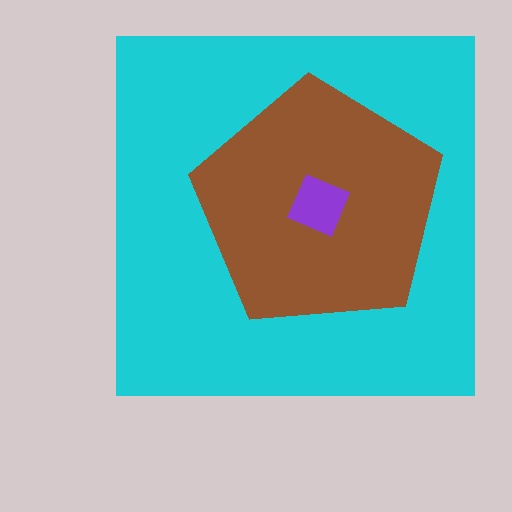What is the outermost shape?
The cyan square.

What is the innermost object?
The purple diamond.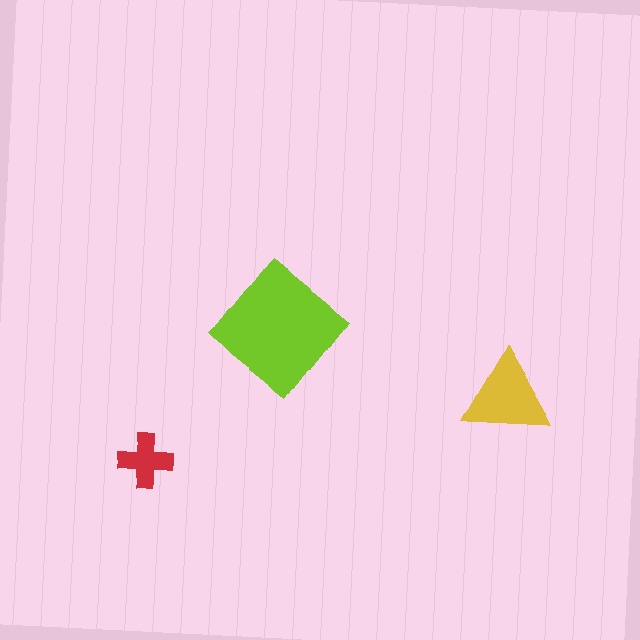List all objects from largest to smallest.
The lime diamond, the yellow triangle, the red cross.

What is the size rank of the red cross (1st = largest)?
3rd.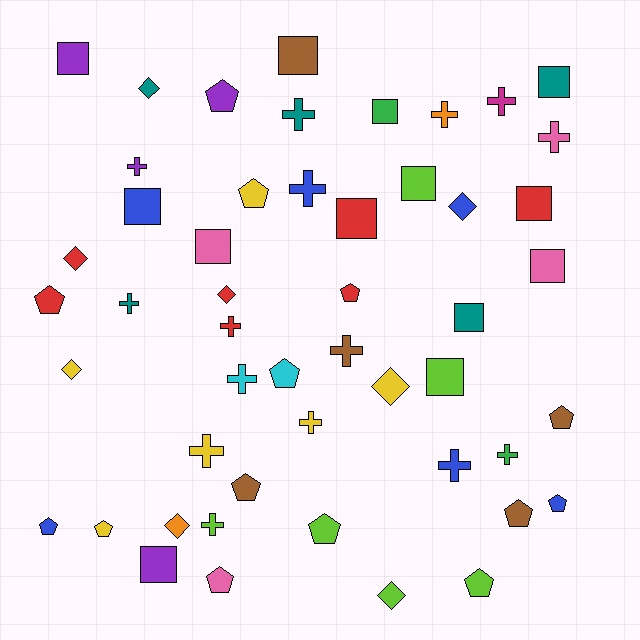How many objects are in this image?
There are 50 objects.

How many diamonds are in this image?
There are 8 diamonds.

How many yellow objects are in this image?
There are 6 yellow objects.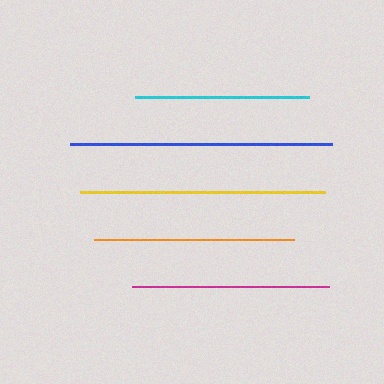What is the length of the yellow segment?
The yellow segment is approximately 246 pixels long.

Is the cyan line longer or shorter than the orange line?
The orange line is longer than the cyan line.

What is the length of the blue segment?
The blue segment is approximately 261 pixels long.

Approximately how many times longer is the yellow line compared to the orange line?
The yellow line is approximately 1.2 times the length of the orange line.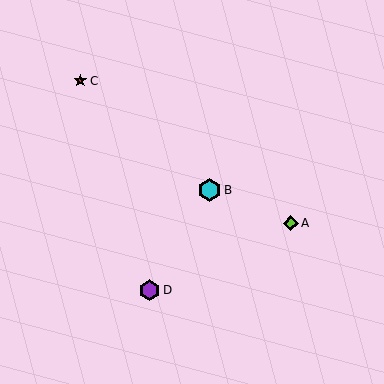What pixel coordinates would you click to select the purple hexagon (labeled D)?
Click at (150, 290) to select the purple hexagon D.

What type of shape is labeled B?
Shape B is a cyan hexagon.